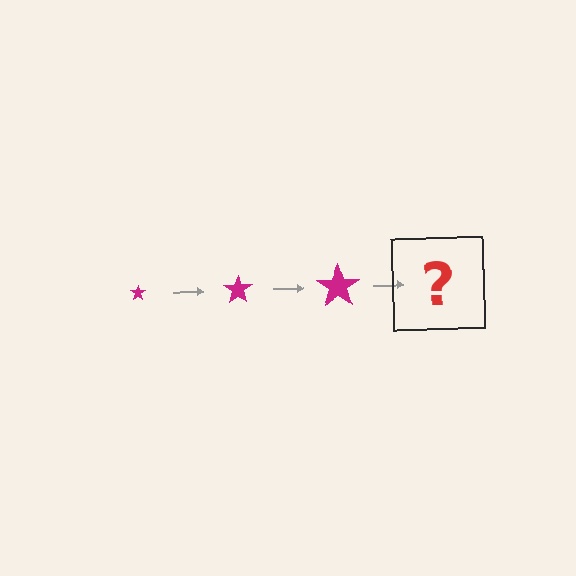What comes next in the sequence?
The next element should be a magenta star, larger than the previous one.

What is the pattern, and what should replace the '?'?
The pattern is that the star gets progressively larger each step. The '?' should be a magenta star, larger than the previous one.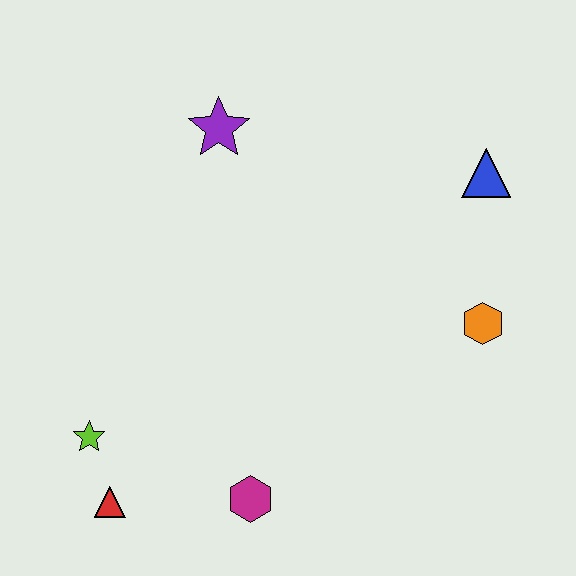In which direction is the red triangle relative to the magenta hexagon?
The red triangle is to the left of the magenta hexagon.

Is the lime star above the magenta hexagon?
Yes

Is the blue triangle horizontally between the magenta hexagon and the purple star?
No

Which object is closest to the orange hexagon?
The blue triangle is closest to the orange hexagon.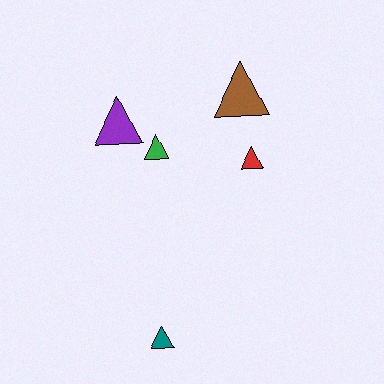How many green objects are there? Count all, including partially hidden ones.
There is 1 green object.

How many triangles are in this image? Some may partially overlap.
There are 5 triangles.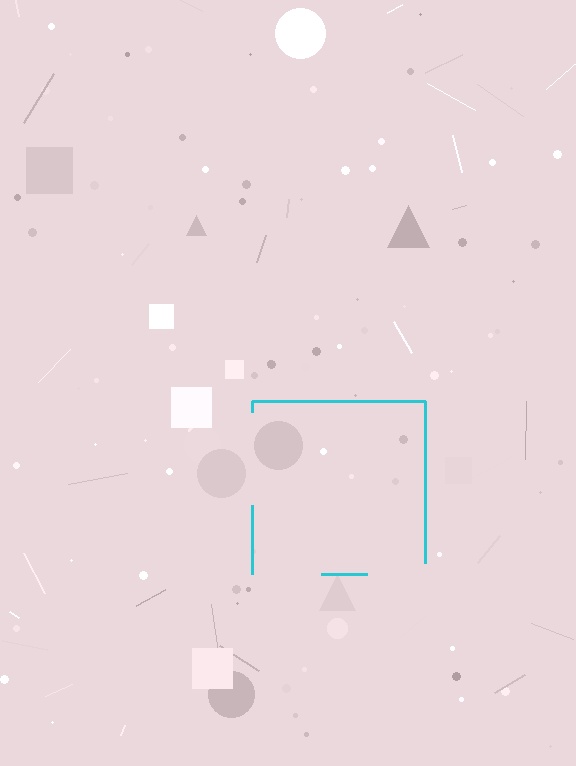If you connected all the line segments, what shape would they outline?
They would outline a square.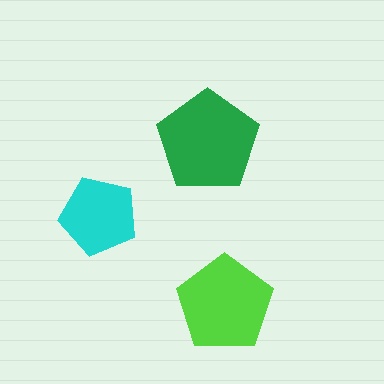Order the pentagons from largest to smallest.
the green one, the lime one, the cyan one.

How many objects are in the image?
There are 3 objects in the image.